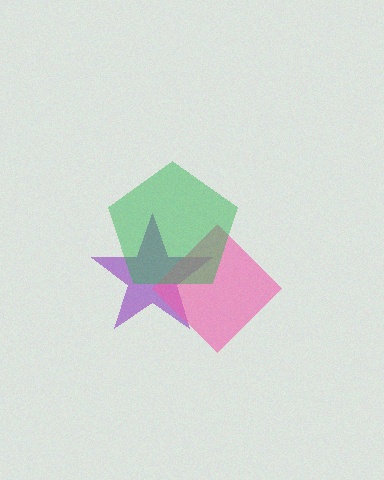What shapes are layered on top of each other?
The layered shapes are: a purple star, a pink diamond, a green pentagon.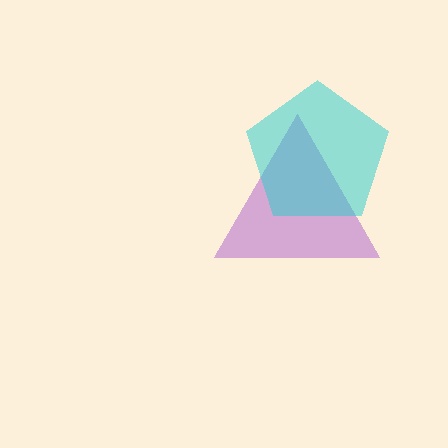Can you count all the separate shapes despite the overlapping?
Yes, there are 2 separate shapes.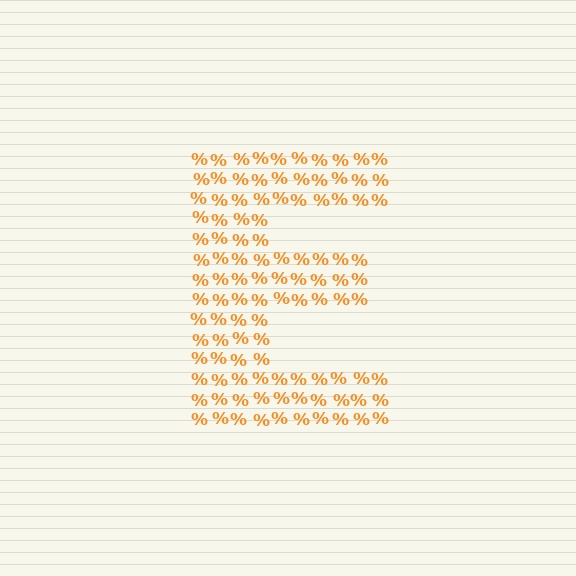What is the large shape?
The large shape is the letter E.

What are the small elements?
The small elements are percent signs.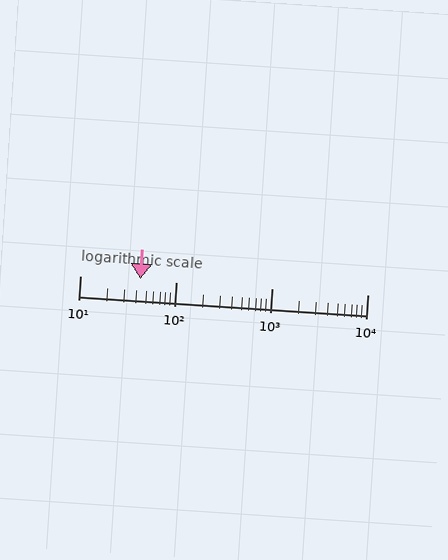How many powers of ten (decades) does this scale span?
The scale spans 3 decades, from 10 to 10000.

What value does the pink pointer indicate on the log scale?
The pointer indicates approximately 43.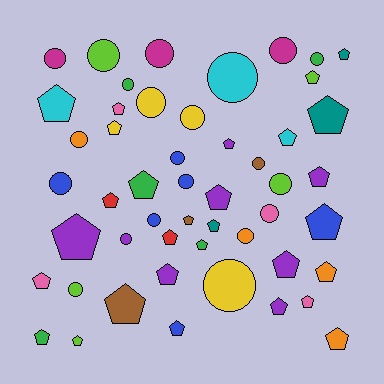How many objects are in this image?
There are 50 objects.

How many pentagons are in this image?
There are 29 pentagons.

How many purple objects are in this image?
There are 8 purple objects.